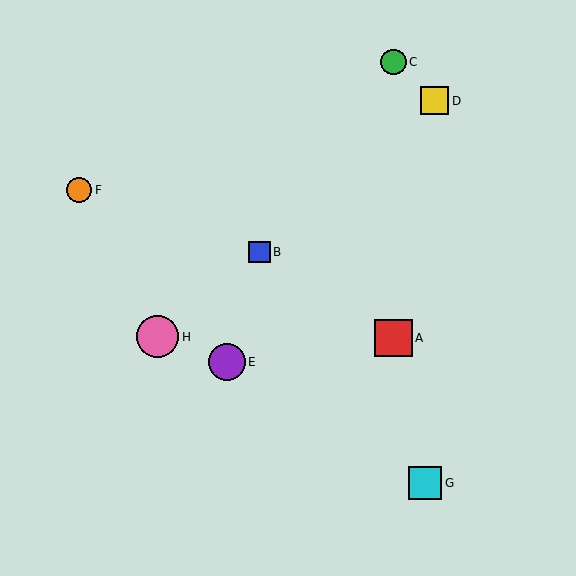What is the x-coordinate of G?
Object G is at x≈425.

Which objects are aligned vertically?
Objects A, C are aligned vertically.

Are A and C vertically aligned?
Yes, both are at x≈393.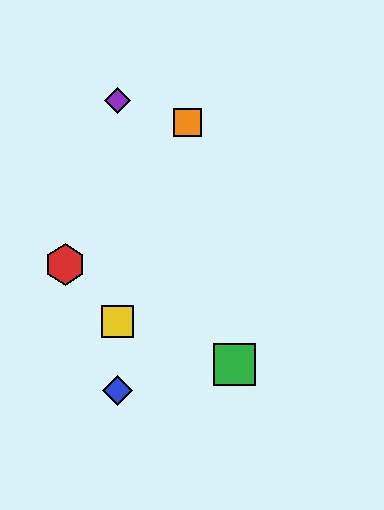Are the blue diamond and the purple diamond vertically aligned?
Yes, both are at x≈118.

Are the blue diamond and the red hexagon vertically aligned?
No, the blue diamond is at x≈118 and the red hexagon is at x≈65.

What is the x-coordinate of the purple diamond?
The purple diamond is at x≈118.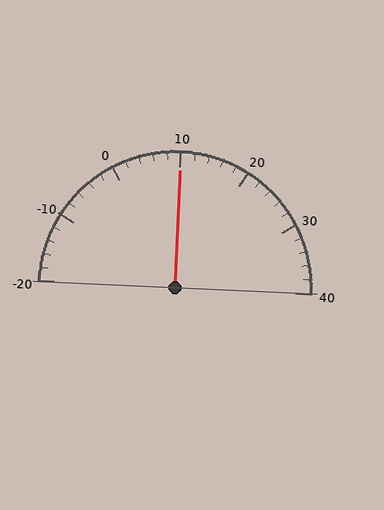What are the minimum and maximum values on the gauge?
The gauge ranges from -20 to 40.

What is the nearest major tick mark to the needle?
The nearest major tick mark is 10.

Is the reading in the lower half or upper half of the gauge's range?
The reading is in the upper half of the range (-20 to 40).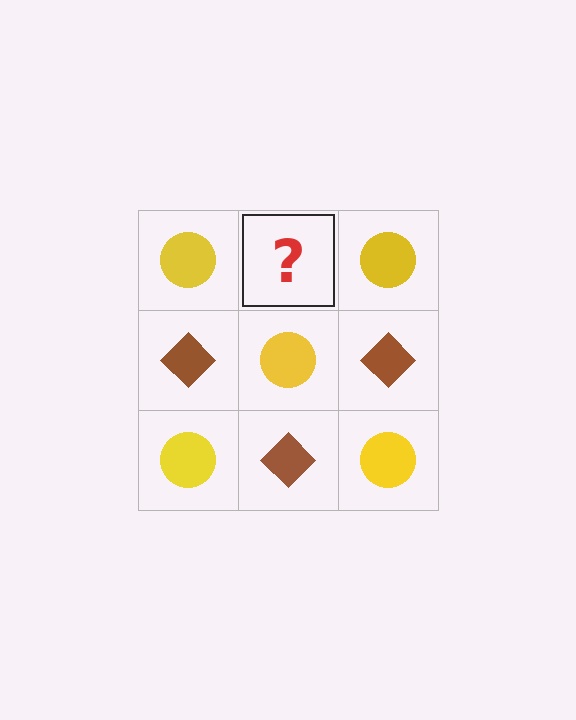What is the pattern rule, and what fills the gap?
The rule is that it alternates yellow circle and brown diamond in a checkerboard pattern. The gap should be filled with a brown diamond.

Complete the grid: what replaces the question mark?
The question mark should be replaced with a brown diamond.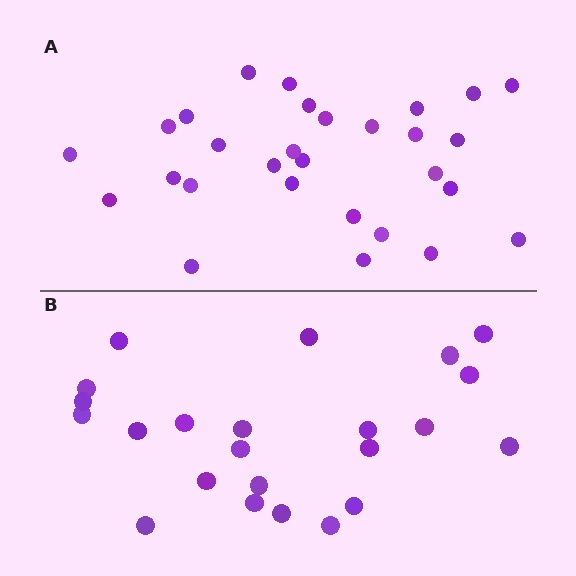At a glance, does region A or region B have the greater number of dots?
Region A (the top region) has more dots.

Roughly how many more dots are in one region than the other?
Region A has about 6 more dots than region B.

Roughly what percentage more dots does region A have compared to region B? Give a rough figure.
About 25% more.